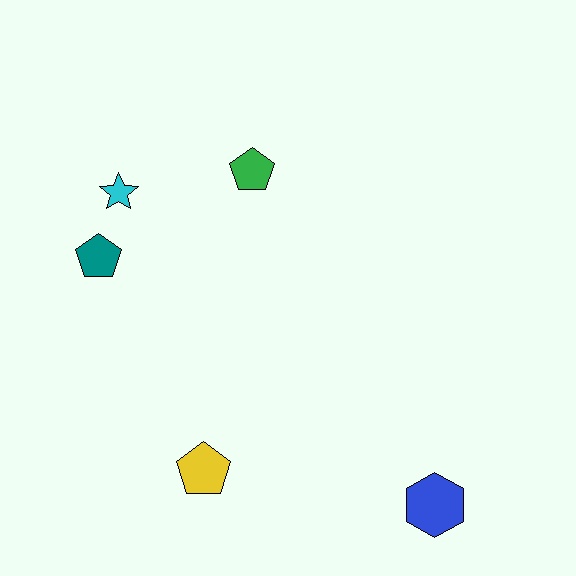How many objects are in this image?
There are 5 objects.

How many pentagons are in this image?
There are 3 pentagons.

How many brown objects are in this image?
There are no brown objects.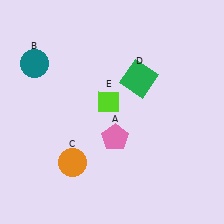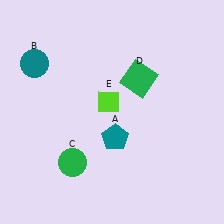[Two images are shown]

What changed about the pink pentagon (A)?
In Image 1, A is pink. In Image 2, it changed to teal.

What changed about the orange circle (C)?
In Image 1, C is orange. In Image 2, it changed to green.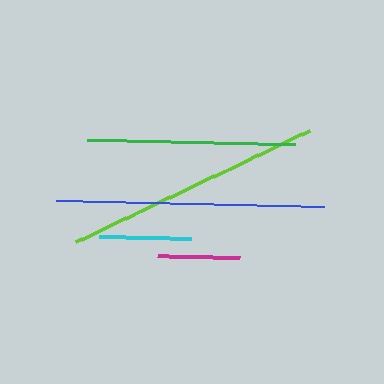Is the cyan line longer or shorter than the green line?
The green line is longer than the cyan line.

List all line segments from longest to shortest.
From longest to shortest: blue, lime, green, cyan, magenta.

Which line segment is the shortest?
The magenta line is the shortest at approximately 82 pixels.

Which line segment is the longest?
The blue line is the longest at approximately 269 pixels.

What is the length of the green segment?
The green segment is approximately 208 pixels long.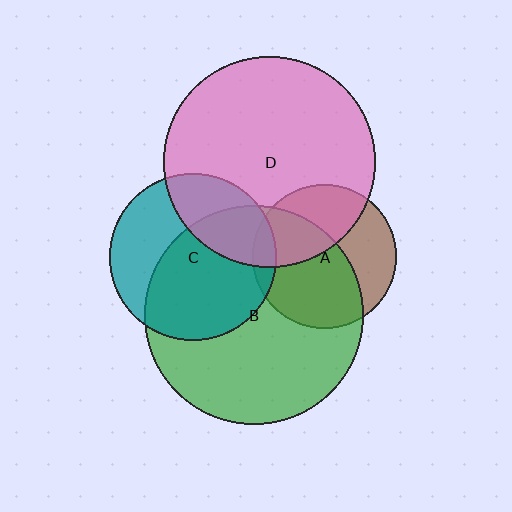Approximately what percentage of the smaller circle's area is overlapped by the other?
Approximately 20%.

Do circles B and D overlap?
Yes.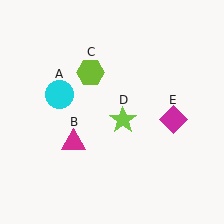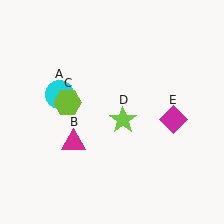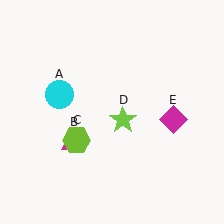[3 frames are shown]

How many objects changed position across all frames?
1 object changed position: lime hexagon (object C).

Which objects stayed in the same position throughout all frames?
Cyan circle (object A) and magenta triangle (object B) and lime star (object D) and magenta diamond (object E) remained stationary.